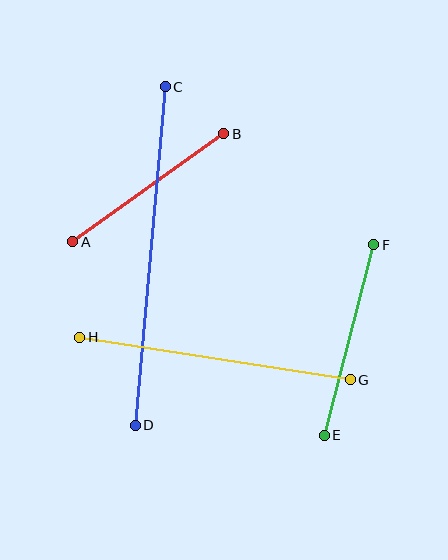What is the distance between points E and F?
The distance is approximately 197 pixels.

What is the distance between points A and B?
The distance is approximately 185 pixels.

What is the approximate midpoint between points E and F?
The midpoint is at approximately (349, 340) pixels.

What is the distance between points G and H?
The distance is approximately 274 pixels.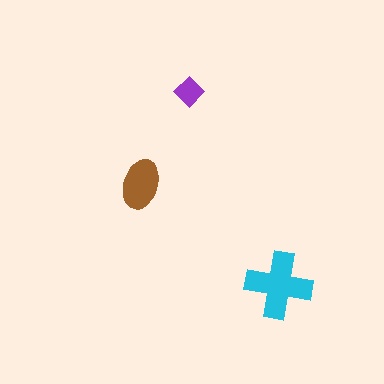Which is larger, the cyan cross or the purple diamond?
The cyan cross.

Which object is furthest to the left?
The brown ellipse is leftmost.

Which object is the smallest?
The purple diamond.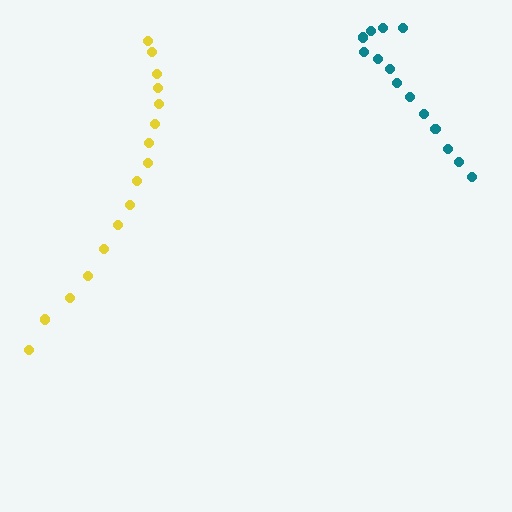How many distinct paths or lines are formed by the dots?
There are 2 distinct paths.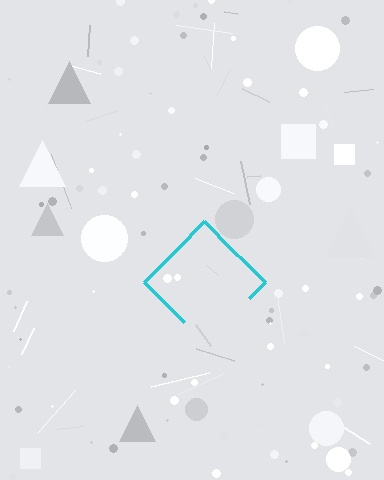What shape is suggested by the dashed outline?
The dashed outline suggests a diamond.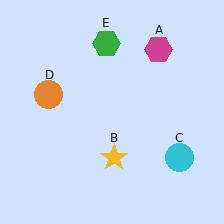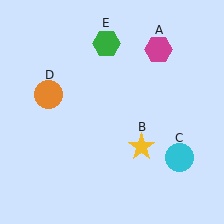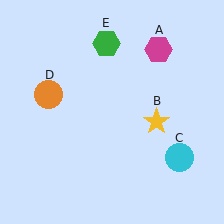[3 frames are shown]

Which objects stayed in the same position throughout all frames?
Magenta hexagon (object A) and cyan circle (object C) and orange circle (object D) and green hexagon (object E) remained stationary.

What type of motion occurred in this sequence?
The yellow star (object B) rotated counterclockwise around the center of the scene.